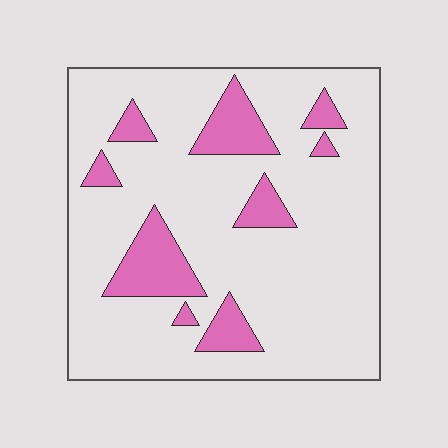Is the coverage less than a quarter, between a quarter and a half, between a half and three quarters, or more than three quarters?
Less than a quarter.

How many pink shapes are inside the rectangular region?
9.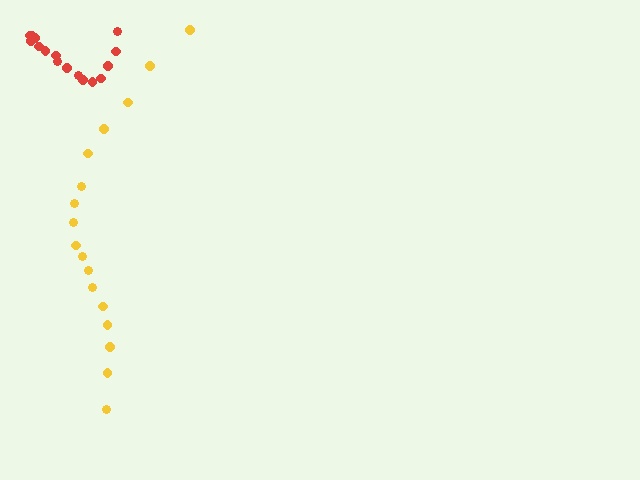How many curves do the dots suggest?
There are 2 distinct paths.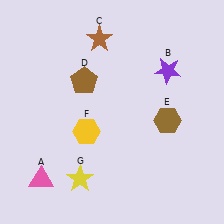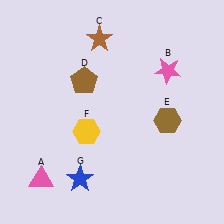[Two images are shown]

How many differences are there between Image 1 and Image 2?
There are 2 differences between the two images.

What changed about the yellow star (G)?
In Image 1, G is yellow. In Image 2, it changed to blue.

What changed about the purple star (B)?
In Image 1, B is purple. In Image 2, it changed to pink.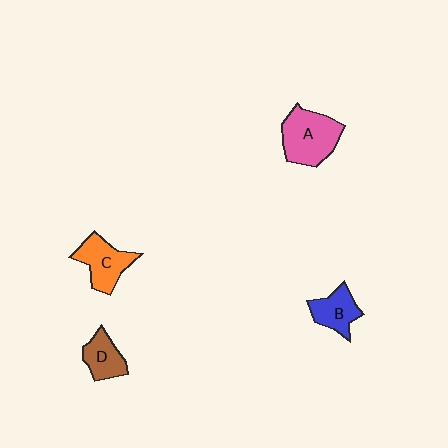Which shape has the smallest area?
Shape D (brown).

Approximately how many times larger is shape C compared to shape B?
Approximately 1.2 times.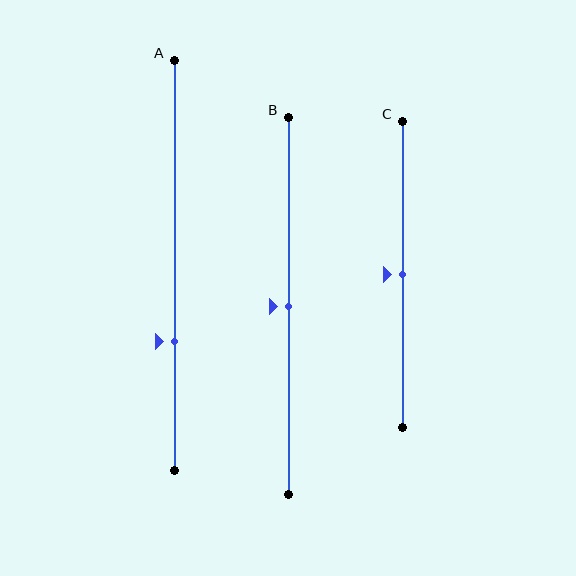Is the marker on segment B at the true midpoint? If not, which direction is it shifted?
Yes, the marker on segment B is at the true midpoint.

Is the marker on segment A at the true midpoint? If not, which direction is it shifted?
No, the marker on segment A is shifted downward by about 19% of the segment length.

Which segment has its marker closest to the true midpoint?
Segment B has its marker closest to the true midpoint.